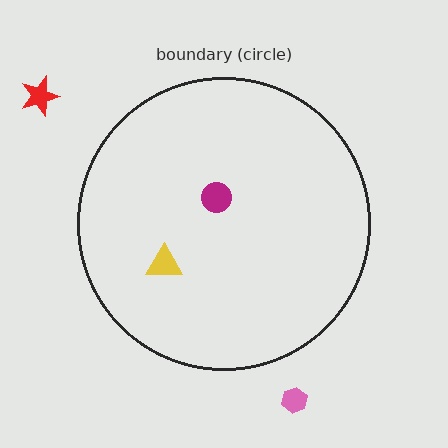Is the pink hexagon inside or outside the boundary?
Outside.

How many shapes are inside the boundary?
2 inside, 2 outside.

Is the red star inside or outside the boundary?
Outside.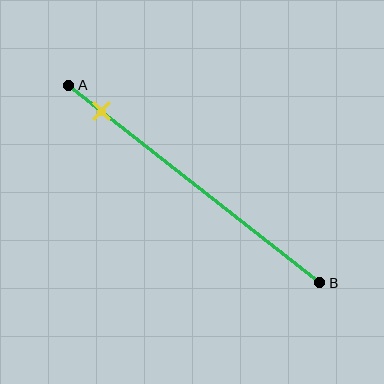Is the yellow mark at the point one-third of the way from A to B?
No, the mark is at about 15% from A, not at the 33% one-third point.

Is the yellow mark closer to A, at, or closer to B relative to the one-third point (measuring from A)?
The yellow mark is closer to point A than the one-third point of segment AB.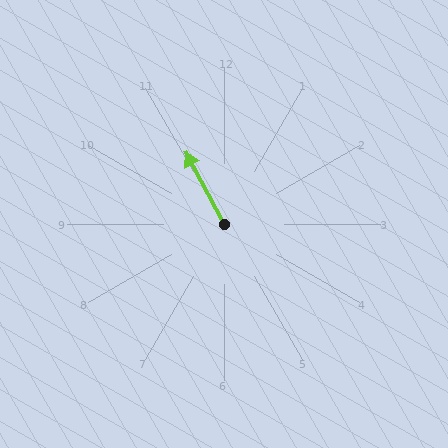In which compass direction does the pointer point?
Northwest.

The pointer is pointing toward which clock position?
Roughly 11 o'clock.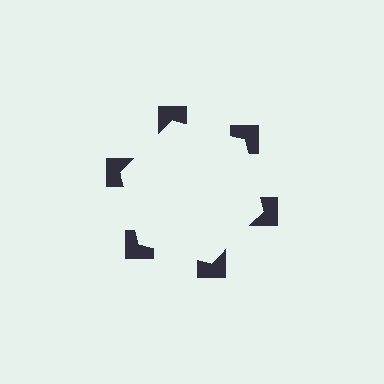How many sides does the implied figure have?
6 sides.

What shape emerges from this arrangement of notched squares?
An illusory hexagon — its edges are inferred from the aligned wedge cuts in the notched squares, not physically drawn.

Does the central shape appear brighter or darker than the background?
It typically appears slightly brighter than the background, even though no actual brightness change is drawn.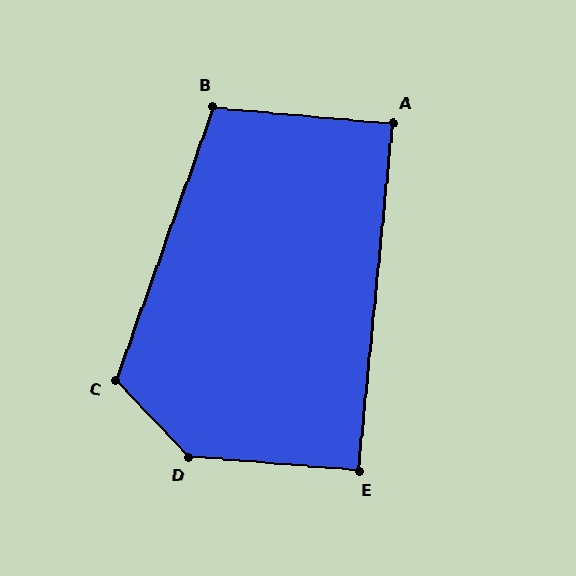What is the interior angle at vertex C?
Approximately 116 degrees (obtuse).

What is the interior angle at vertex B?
Approximately 105 degrees (obtuse).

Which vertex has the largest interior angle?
D, at approximately 138 degrees.